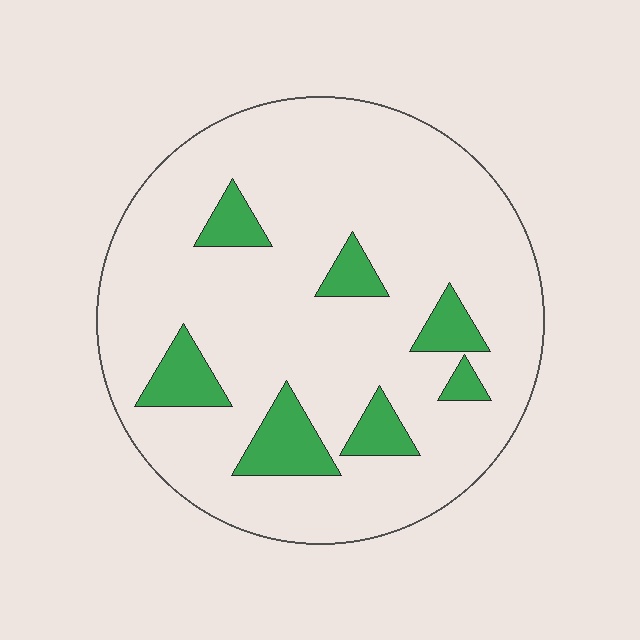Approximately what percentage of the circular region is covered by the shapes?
Approximately 15%.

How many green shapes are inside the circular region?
7.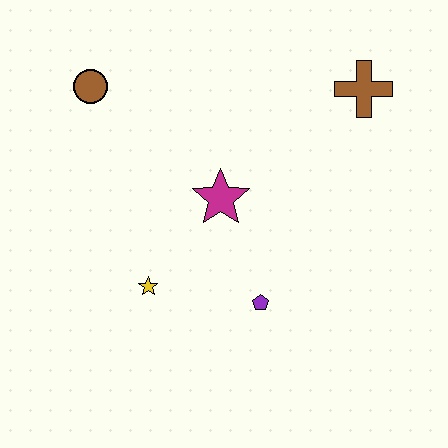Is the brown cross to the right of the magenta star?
Yes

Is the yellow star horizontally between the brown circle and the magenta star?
Yes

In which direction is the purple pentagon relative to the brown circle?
The purple pentagon is below the brown circle.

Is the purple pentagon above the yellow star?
No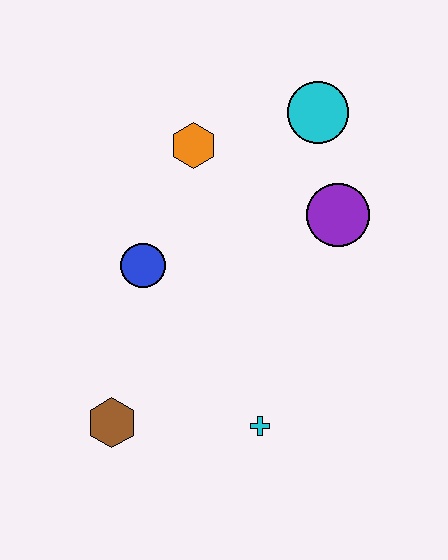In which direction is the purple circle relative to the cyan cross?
The purple circle is above the cyan cross.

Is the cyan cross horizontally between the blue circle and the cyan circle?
Yes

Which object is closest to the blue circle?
The orange hexagon is closest to the blue circle.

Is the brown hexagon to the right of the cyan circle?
No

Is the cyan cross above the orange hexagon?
No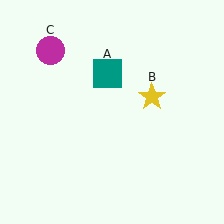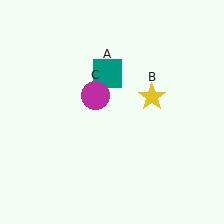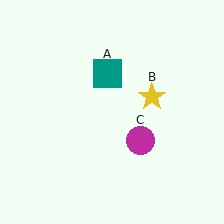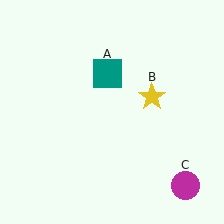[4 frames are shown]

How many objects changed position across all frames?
1 object changed position: magenta circle (object C).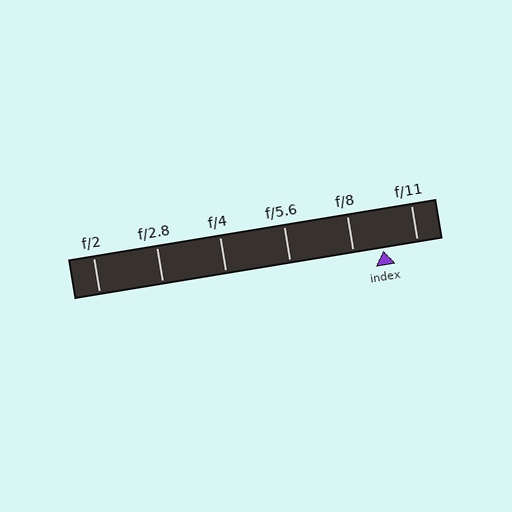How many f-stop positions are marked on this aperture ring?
There are 6 f-stop positions marked.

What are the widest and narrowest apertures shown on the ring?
The widest aperture shown is f/2 and the narrowest is f/11.